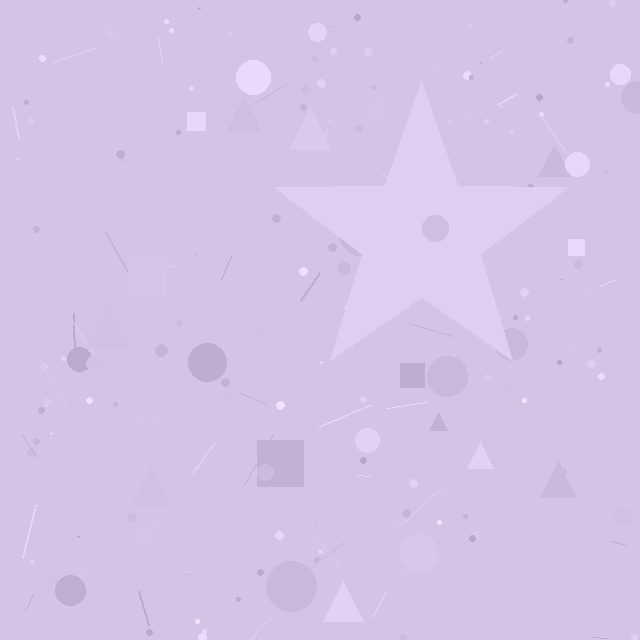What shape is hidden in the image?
A star is hidden in the image.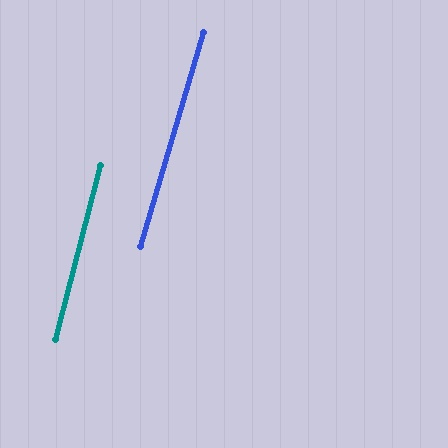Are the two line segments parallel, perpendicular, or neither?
Parallel — their directions differ by only 1.7°.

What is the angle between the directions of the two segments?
Approximately 2 degrees.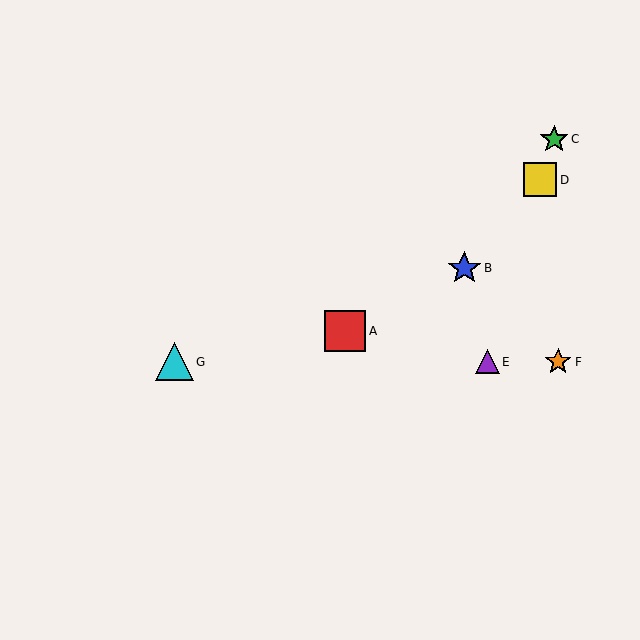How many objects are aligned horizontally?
3 objects (E, F, G) are aligned horizontally.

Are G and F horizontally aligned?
Yes, both are at y≈362.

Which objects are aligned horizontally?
Objects E, F, G are aligned horizontally.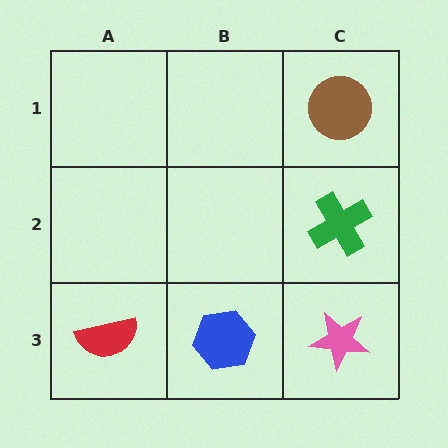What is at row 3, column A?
A red semicircle.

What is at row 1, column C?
A brown circle.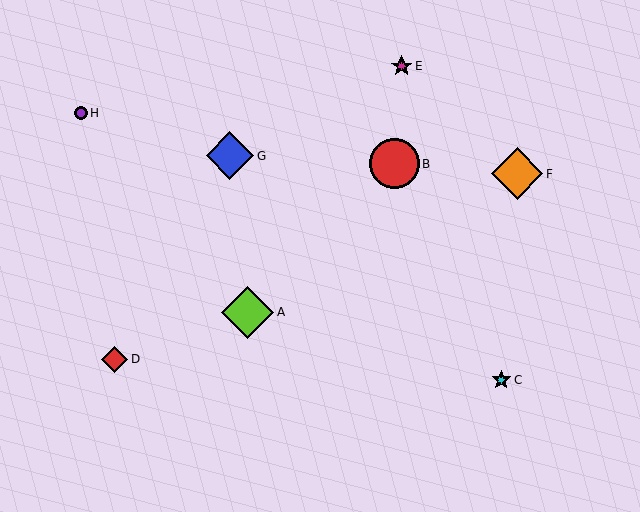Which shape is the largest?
The lime diamond (labeled A) is the largest.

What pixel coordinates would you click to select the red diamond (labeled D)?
Click at (115, 359) to select the red diamond D.